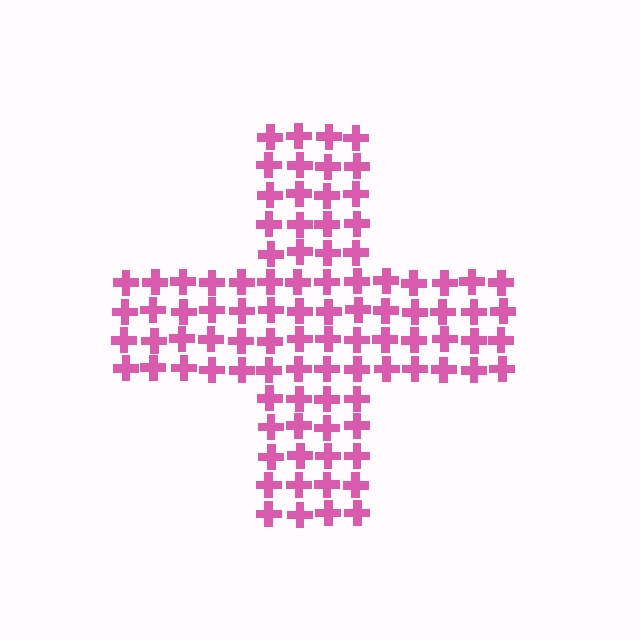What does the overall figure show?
The overall figure shows a cross.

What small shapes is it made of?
It is made of small crosses.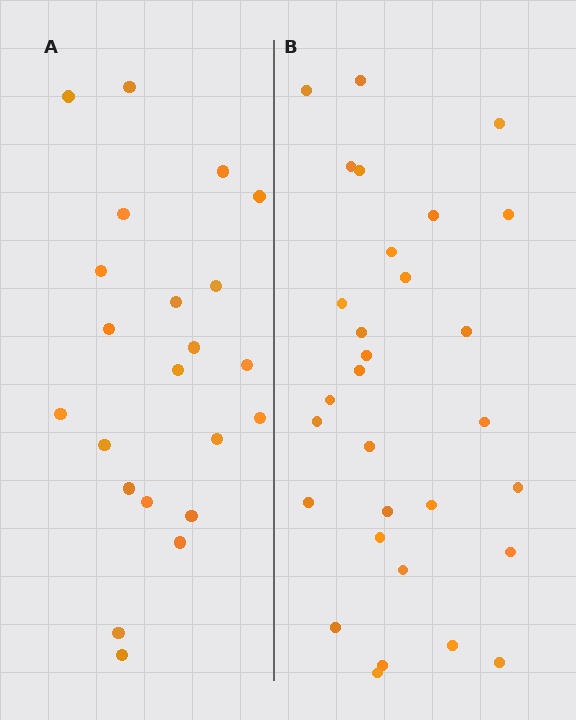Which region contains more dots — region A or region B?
Region B (the right region) has more dots.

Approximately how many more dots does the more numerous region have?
Region B has roughly 8 or so more dots than region A.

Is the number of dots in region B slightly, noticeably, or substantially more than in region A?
Region B has noticeably more, but not dramatically so. The ratio is roughly 1.4 to 1.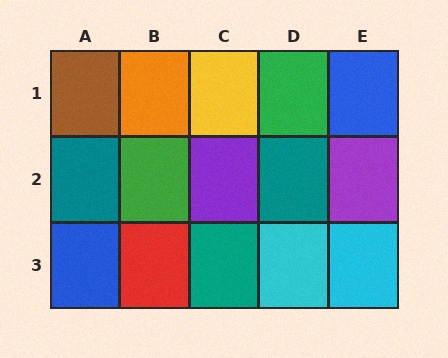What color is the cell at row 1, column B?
Orange.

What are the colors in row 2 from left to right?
Teal, green, purple, teal, purple.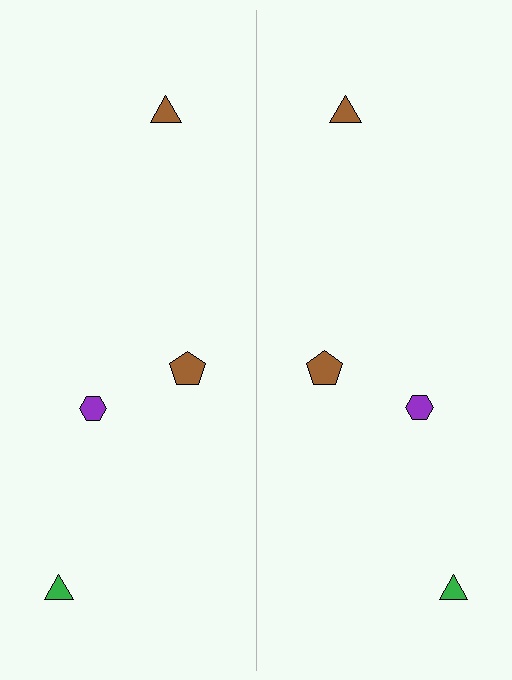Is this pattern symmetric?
Yes, this pattern has bilateral (reflection) symmetry.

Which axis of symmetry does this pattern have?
The pattern has a vertical axis of symmetry running through the center of the image.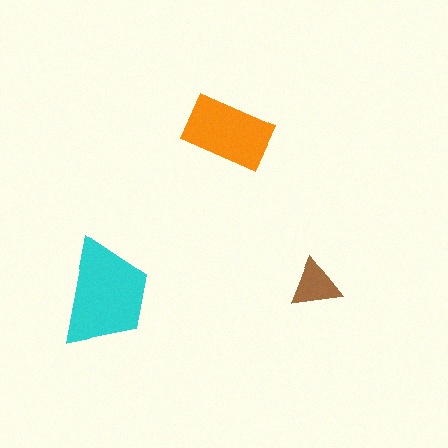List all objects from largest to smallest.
The cyan trapezoid, the orange rectangle, the brown triangle.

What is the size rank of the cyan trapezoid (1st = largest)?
1st.